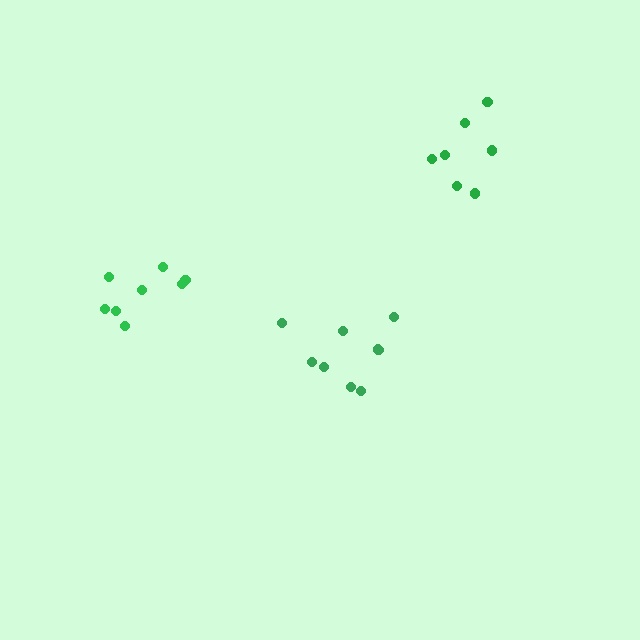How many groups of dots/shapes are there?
There are 3 groups.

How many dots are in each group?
Group 1: 9 dots, Group 2: 7 dots, Group 3: 8 dots (24 total).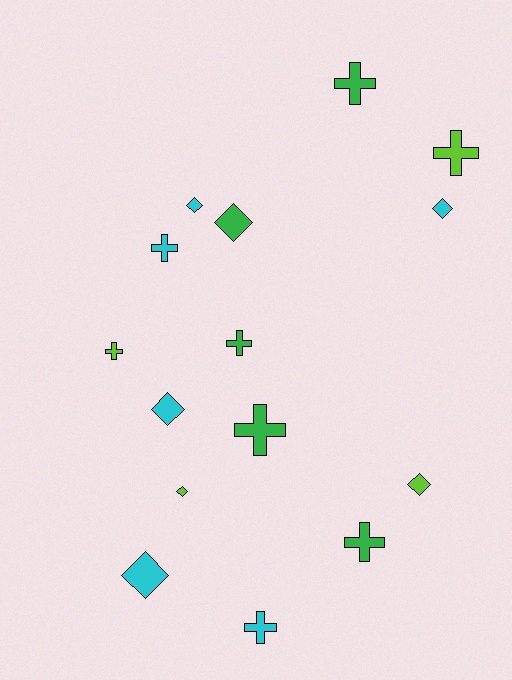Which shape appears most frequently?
Cross, with 8 objects.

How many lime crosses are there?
There are 2 lime crosses.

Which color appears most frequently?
Cyan, with 6 objects.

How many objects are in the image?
There are 15 objects.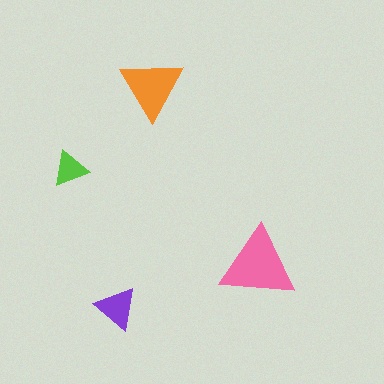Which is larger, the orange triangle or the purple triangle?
The orange one.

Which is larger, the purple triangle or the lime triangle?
The purple one.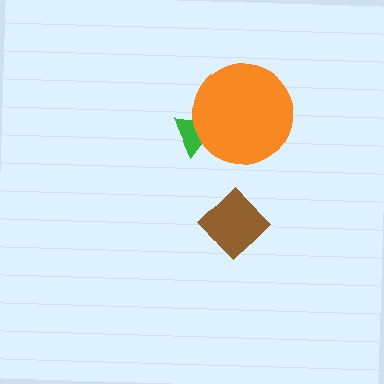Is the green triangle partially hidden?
Yes, it is partially covered by another shape.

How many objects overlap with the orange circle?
1 object overlaps with the orange circle.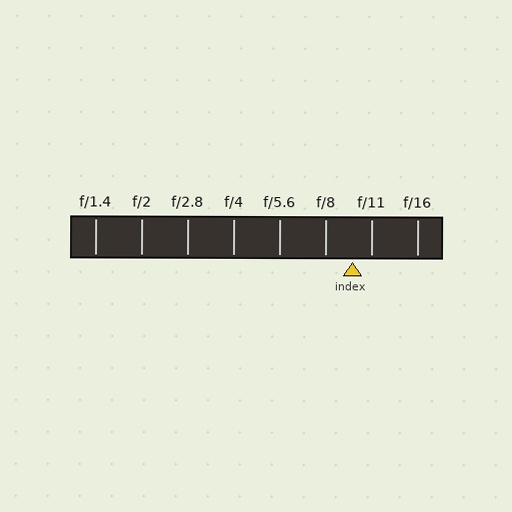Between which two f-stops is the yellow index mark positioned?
The index mark is between f/8 and f/11.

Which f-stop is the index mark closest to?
The index mark is closest to f/11.